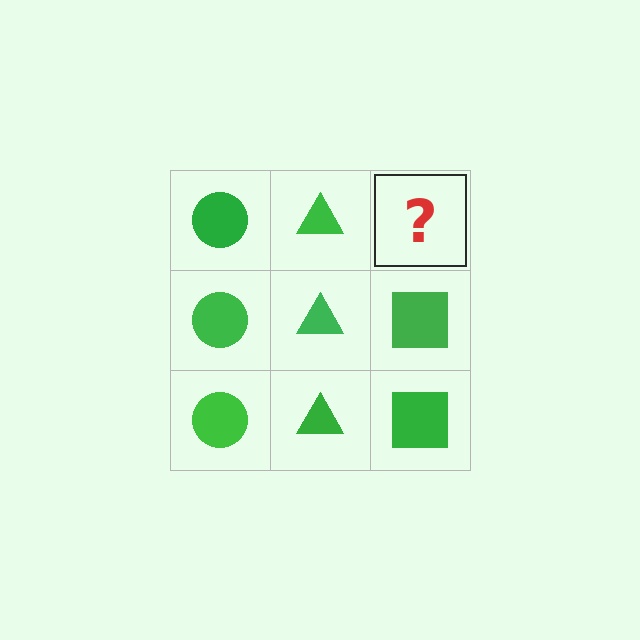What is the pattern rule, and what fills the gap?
The rule is that each column has a consistent shape. The gap should be filled with a green square.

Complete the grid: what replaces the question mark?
The question mark should be replaced with a green square.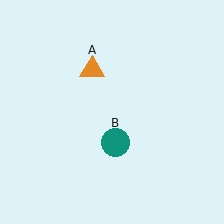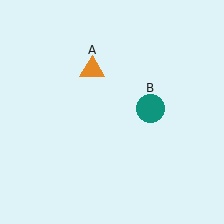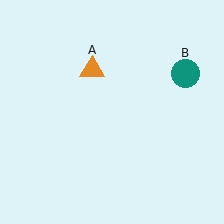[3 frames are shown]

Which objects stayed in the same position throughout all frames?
Orange triangle (object A) remained stationary.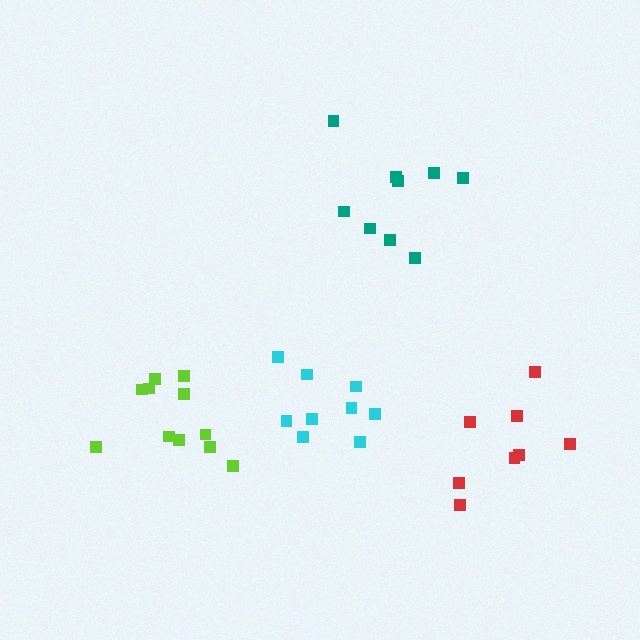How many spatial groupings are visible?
There are 4 spatial groupings.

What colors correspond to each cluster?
The clusters are colored: cyan, lime, teal, red.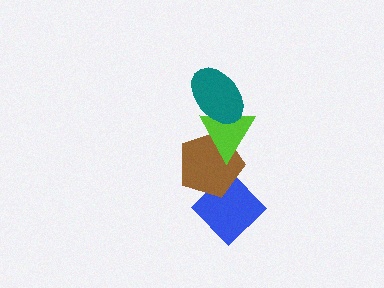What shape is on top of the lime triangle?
The teal ellipse is on top of the lime triangle.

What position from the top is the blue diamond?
The blue diamond is 4th from the top.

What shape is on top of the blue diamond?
The brown pentagon is on top of the blue diamond.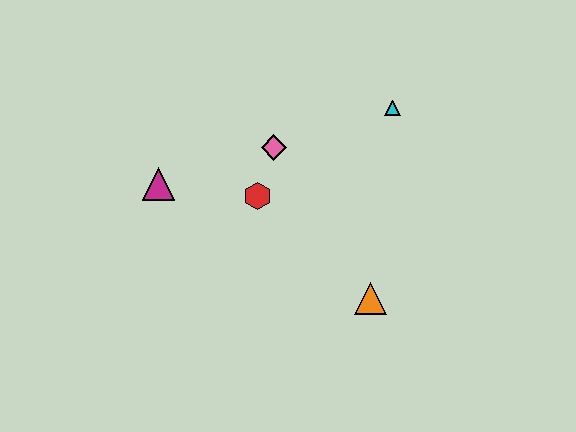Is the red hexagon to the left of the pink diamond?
Yes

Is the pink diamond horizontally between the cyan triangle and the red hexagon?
Yes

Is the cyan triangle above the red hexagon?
Yes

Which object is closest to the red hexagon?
The pink diamond is closest to the red hexagon.